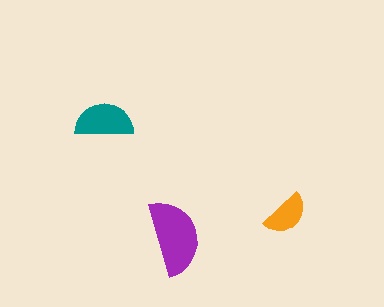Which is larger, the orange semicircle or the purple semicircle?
The purple one.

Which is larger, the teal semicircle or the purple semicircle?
The purple one.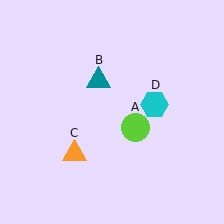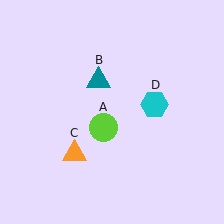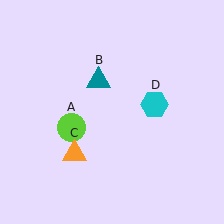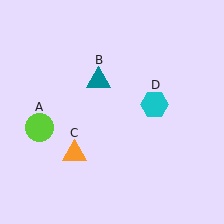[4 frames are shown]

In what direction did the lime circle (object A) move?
The lime circle (object A) moved left.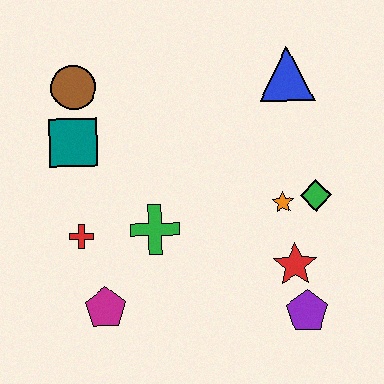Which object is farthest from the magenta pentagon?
The blue triangle is farthest from the magenta pentagon.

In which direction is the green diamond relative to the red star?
The green diamond is above the red star.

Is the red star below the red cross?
Yes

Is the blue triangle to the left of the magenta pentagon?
No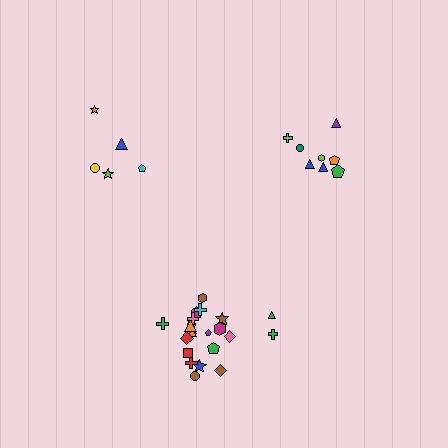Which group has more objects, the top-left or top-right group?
The top-right group.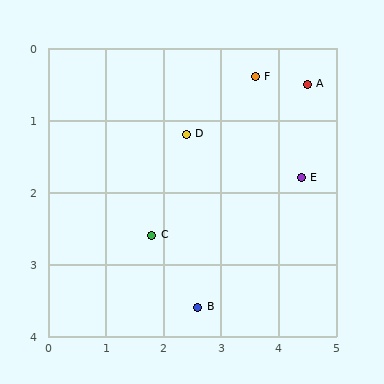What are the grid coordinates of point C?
Point C is at approximately (1.8, 2.6).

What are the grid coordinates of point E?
Point E is at approximately (4.4, 1.8).